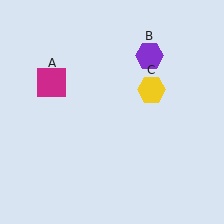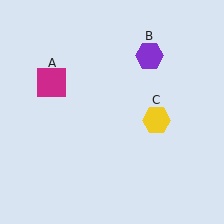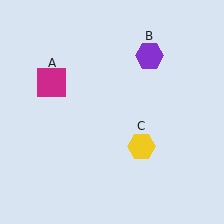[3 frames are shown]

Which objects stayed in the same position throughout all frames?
Magenta square (object A) and purple hexagon (object B) remained stationary.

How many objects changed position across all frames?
1 object changed position: yellow hexagon (object C).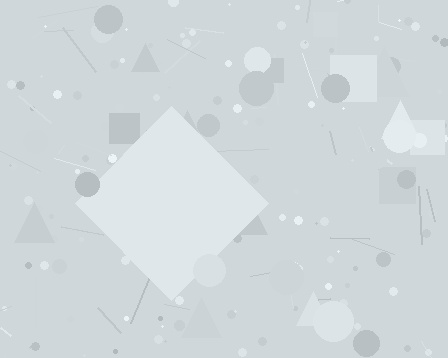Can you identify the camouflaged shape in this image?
The camouflaged shape is a diamond.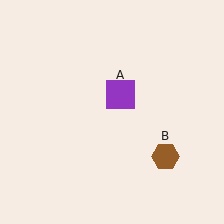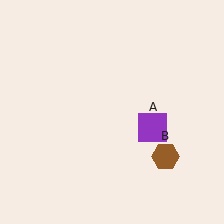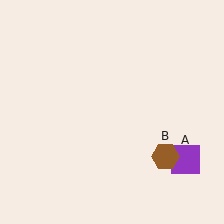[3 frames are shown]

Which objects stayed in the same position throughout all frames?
Brown hexagon (object B) remained stationary.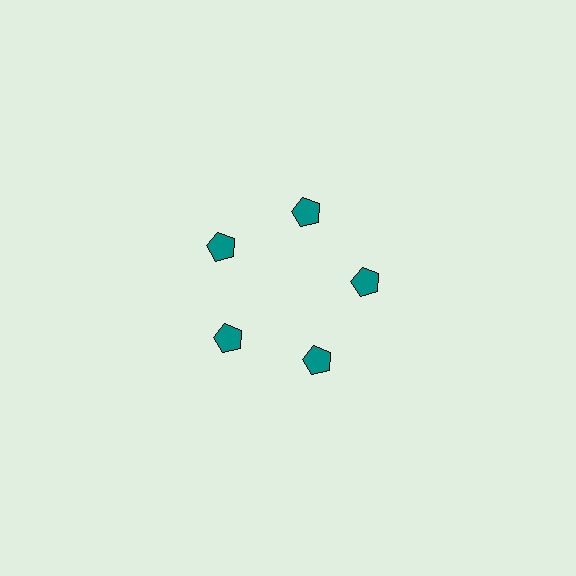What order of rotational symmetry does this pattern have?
This pattern has 5-fold rotational symmetry.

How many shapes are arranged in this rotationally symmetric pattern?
There are 5 shapes, arranged in 5 groups of 1.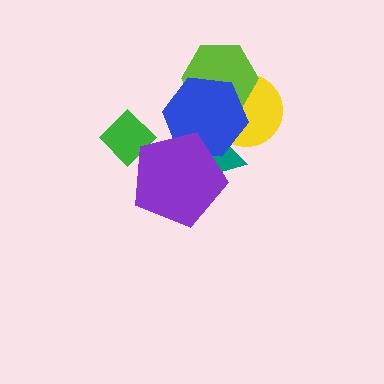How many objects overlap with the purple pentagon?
3 objects overlap with the purple pentagon.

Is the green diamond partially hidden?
Yes, it is partially covered by another shape.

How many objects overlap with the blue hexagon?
4 objects overlap with the blue hexagon.